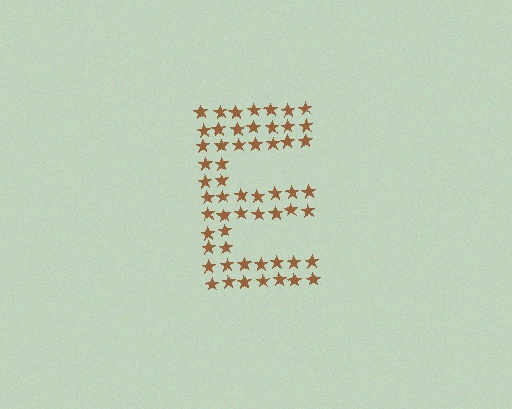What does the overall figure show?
The overall figure shows the letter E.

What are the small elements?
The small elements are stars.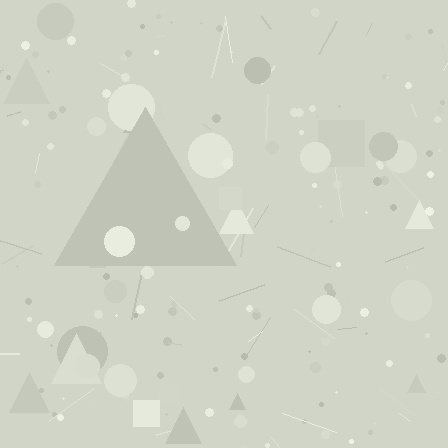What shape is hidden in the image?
A triangle is hidden in the image.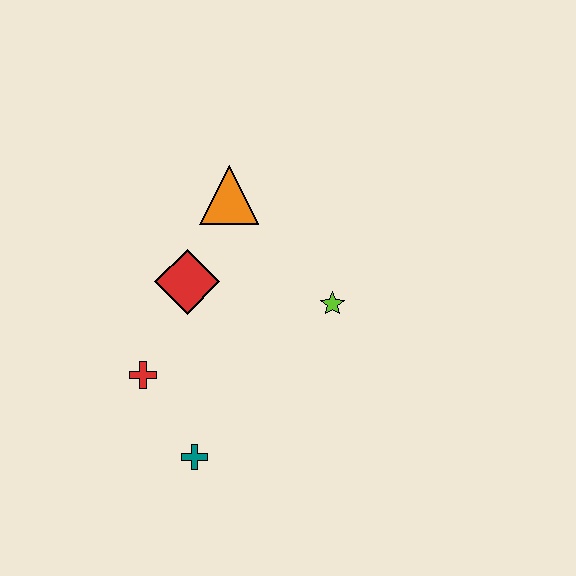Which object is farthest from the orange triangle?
The teal cross is farthest from the orange triangle.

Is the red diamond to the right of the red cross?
Yes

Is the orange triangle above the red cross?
Yes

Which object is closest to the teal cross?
The red cross is closest to the teal cross.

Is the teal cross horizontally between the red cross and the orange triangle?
Yes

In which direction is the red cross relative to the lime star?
The red cross is to the left of the lime star.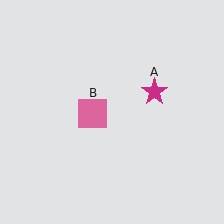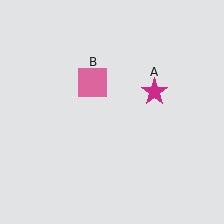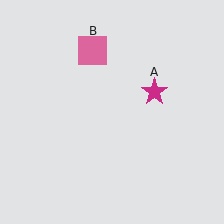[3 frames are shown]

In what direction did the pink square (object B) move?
The pink square (object B) moved up.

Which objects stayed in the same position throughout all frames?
Magenta star (object A) remained stationary.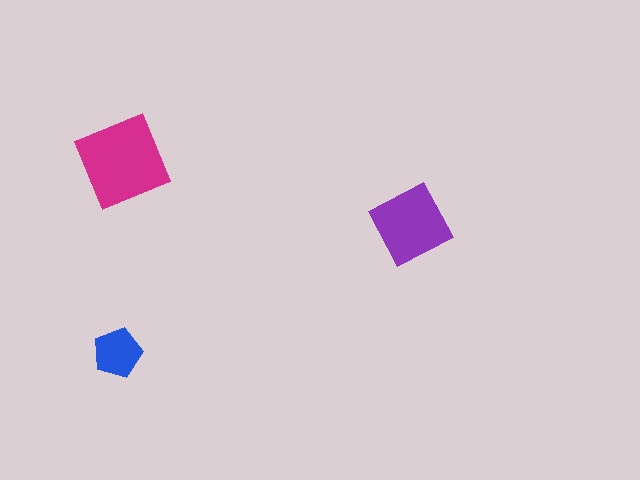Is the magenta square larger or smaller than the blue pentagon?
Larger.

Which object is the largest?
The magenta square.